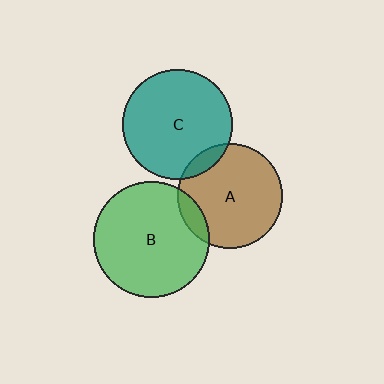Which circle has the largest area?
Circle B (green).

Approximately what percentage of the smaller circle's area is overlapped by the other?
Approximately 10%.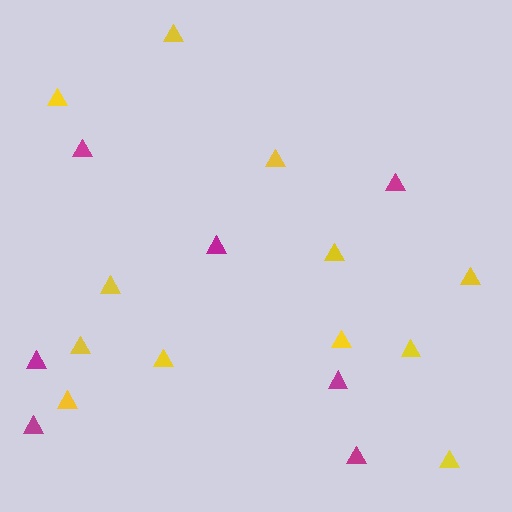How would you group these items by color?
There are 2 groups: one group of yellow triangles (12) and one group of magenta triangles (7).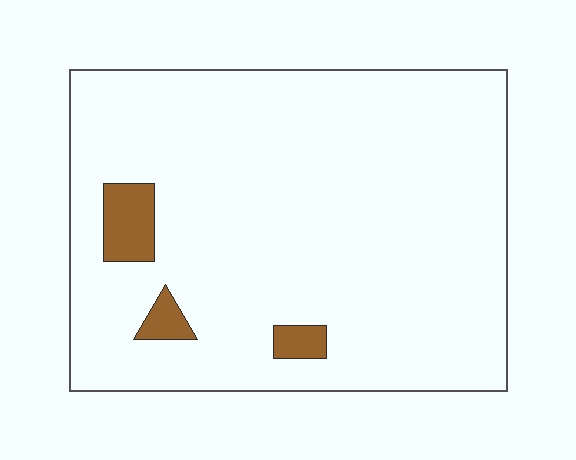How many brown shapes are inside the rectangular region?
3.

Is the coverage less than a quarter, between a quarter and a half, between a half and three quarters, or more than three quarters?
Less than a quarter.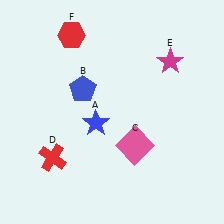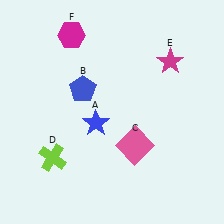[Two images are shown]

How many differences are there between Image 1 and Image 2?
There are 2 differences between the two images.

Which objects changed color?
D changed from red to lime. F changed from red to magenta.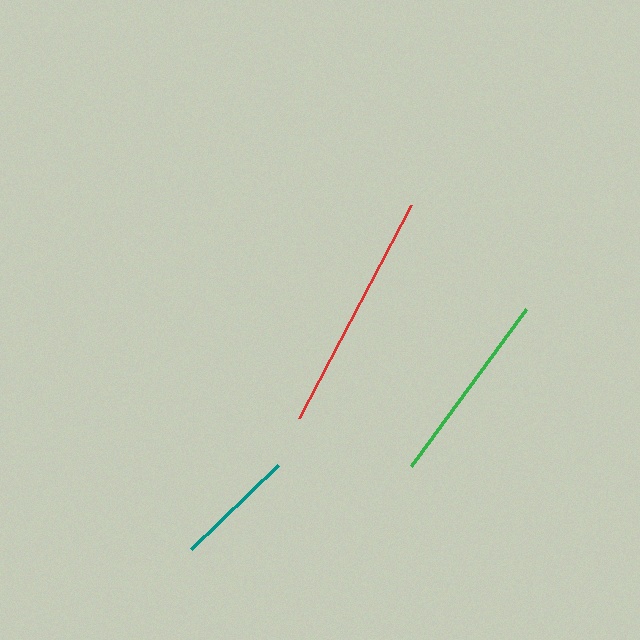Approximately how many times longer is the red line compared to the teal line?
The red line is approximately 2.0 times the length of the teal line.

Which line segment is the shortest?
The teal line is the shortest at approximately 121 pixels.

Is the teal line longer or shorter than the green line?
The green line is longer than the teal line.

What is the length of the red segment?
The red segment is approximately 241 pixels long.